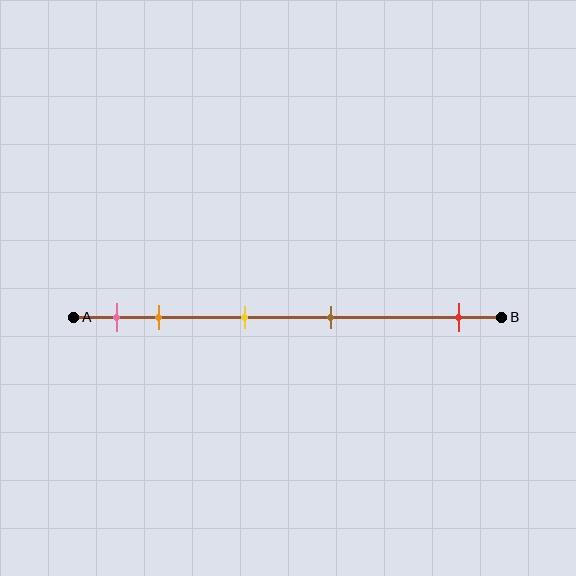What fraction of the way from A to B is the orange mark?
The orange mark is approximately 20% (0.2) of the way from A to B.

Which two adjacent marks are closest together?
The pink and orange marks are the closest adjacent pair.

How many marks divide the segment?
There are 5 marks dividing the segment.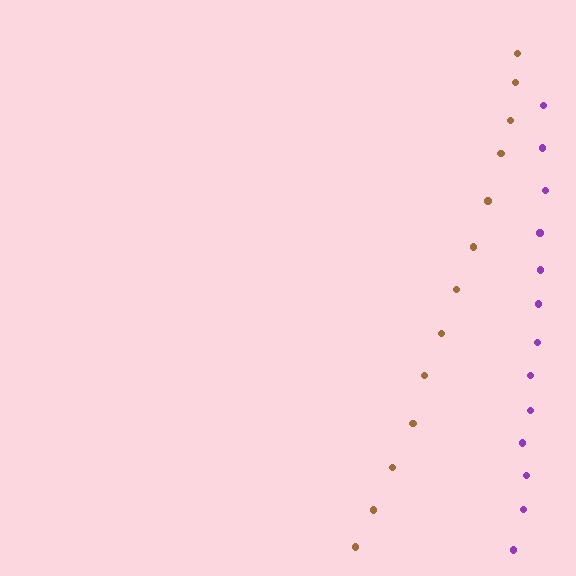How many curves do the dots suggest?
There are 2 distinct paths.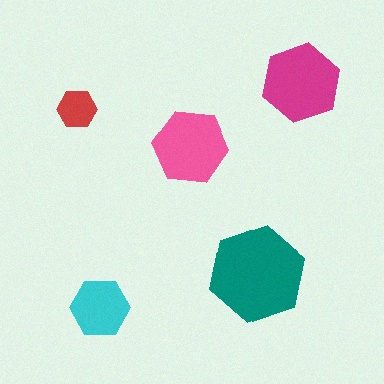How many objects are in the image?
There are 5 objects in the image.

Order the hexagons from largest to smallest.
the teal one, the magenta one, the pink one, the cyan one, the red one.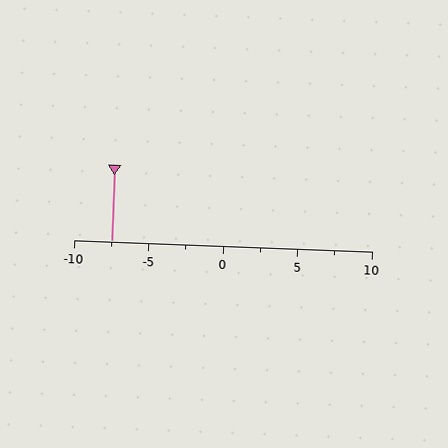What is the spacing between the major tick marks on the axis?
The major ticks are spaced 5 apart.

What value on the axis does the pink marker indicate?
The marker indicates approximately -7.5.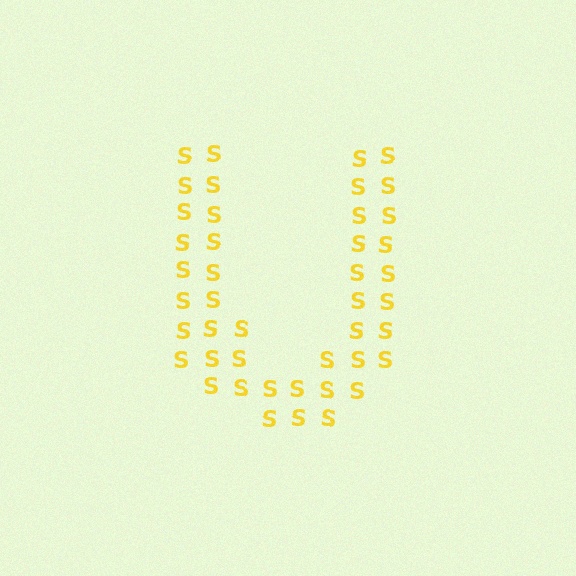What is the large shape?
The large shape is the letter U.